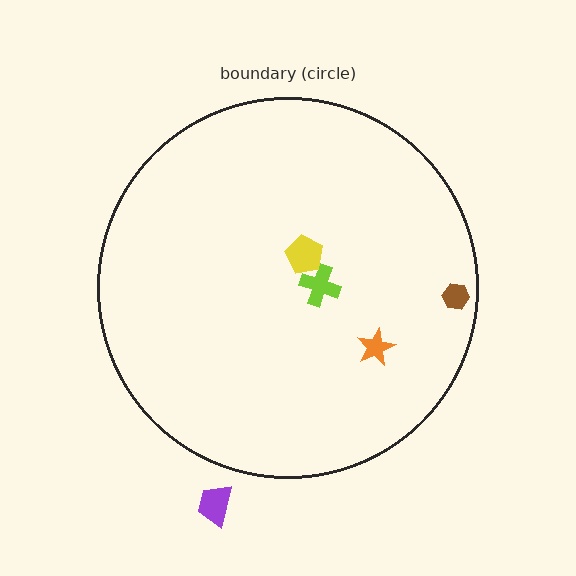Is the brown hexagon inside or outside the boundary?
Inside.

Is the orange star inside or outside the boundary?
Inside.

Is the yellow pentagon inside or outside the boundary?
Inside.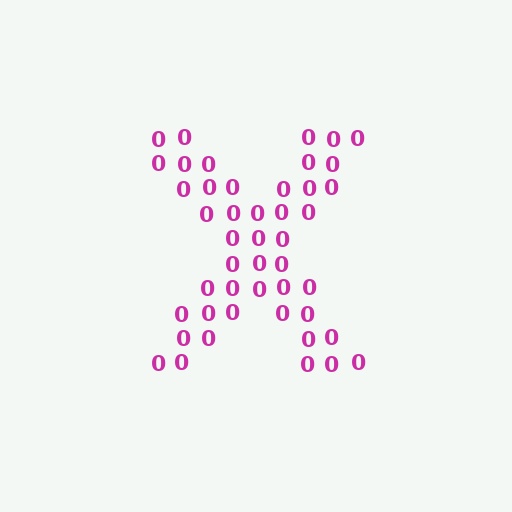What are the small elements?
The small elements are digit 0's.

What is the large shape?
The large shape is the letter X.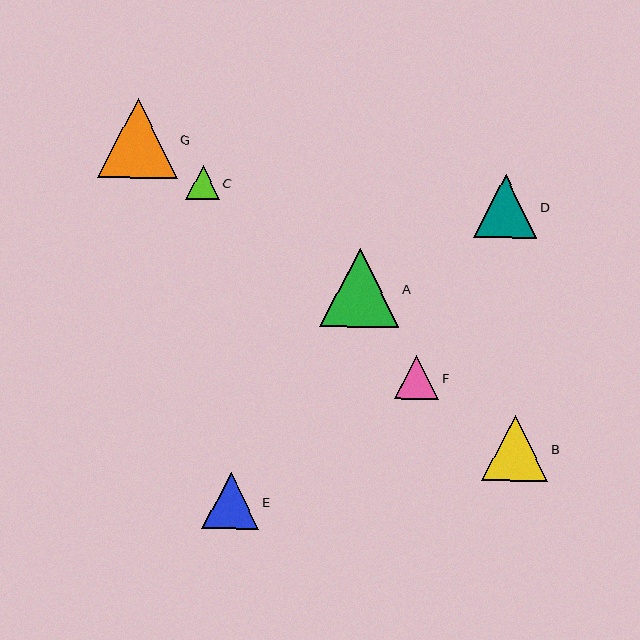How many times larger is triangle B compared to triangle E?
Triangle B is approximately 1.2 times the size of triangle E.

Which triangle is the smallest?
Triangle C is the smallest with a size of approximately 34 pixels.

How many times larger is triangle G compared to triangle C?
Triangle G is approximately 2.4 times the size of triangle C.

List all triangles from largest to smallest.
From largest to smallest: G, A, B, D, E, F, C.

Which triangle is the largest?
Triangle G is the largest with a size of approximately 80 pixels.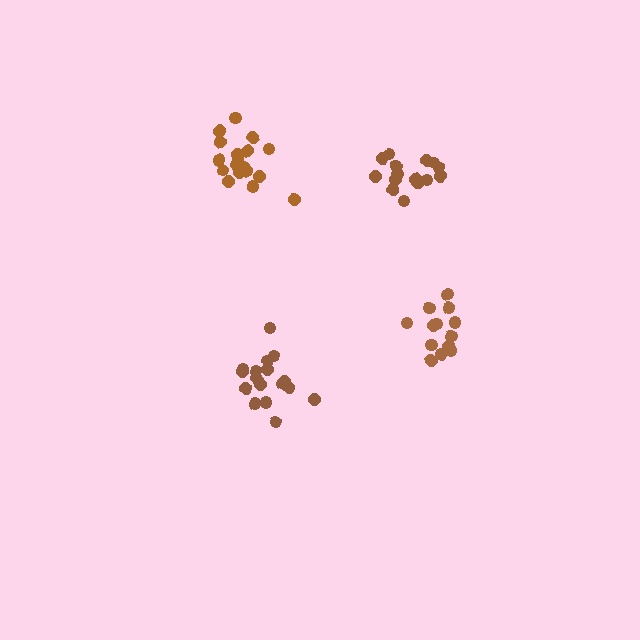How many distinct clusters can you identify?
There are 4 distinct clusters.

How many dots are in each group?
Group 1: 18 dots, Group 2: 19 dots, Group 3: 13 dots, Group 4: 17 dots (67 total).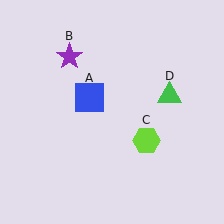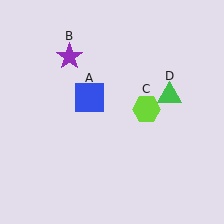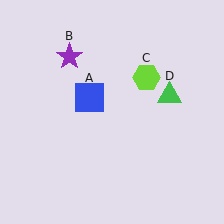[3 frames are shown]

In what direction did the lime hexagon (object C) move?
The lime hexagon (object C) moved up.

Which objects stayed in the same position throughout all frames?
Blue square (object A) and purple star (object B) and green triangle (object D) remained stationary.